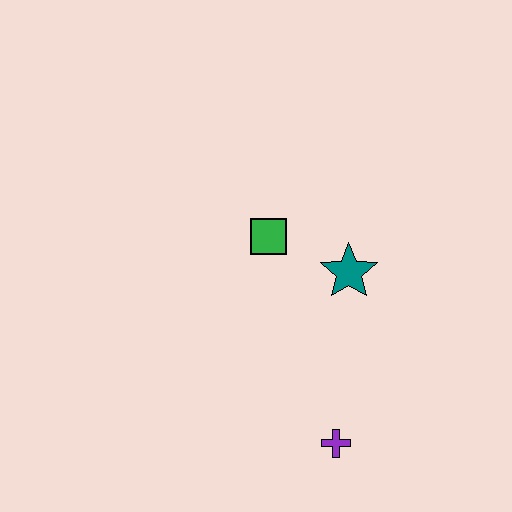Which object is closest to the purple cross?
The teal star is closest to the purple cross.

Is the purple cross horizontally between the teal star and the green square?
Yes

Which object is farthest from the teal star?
The purple cross is farthest from the teal star.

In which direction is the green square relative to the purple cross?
The green square is above the purple cross.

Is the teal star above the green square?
No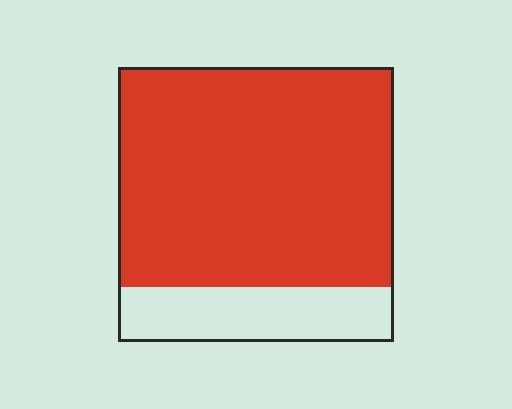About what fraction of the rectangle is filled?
About four fifths (4/5).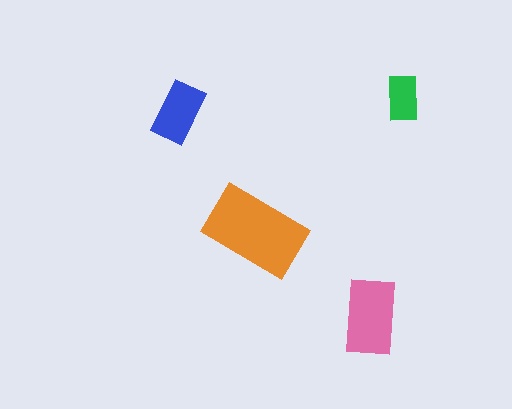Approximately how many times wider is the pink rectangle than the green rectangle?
About 1.5 times wider.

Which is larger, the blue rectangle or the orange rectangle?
The orange one.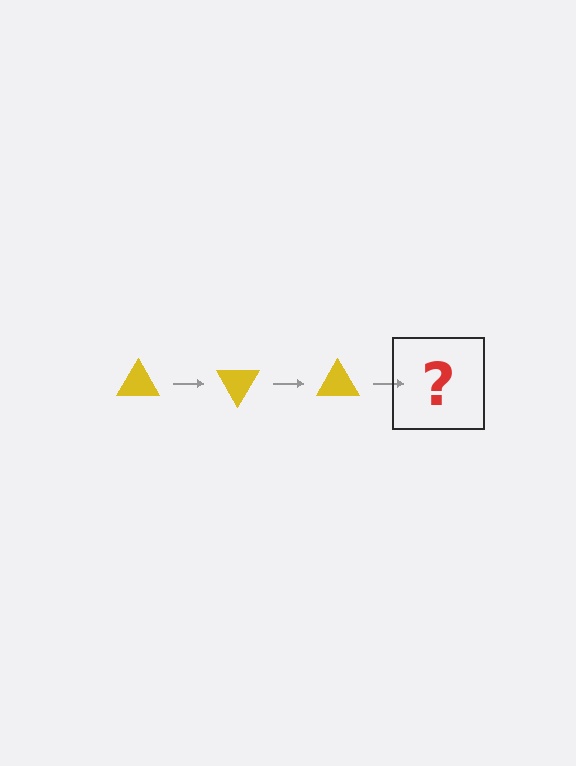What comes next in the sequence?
The next element should be a yellow triangle rotated 180 degrees.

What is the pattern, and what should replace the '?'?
The pattern is that the triangle rotates 60 degrees each step. The '?' should be a yellow triangle rotated 180 degrees.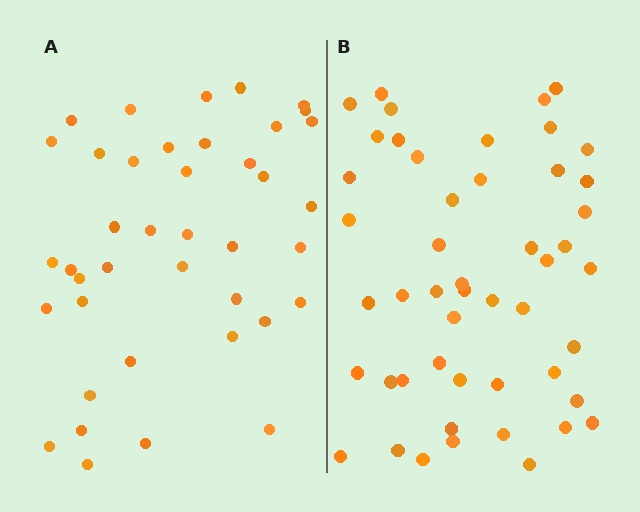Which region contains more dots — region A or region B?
Region B (the right region) has more dots.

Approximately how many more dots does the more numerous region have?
Region B has roughly 8 or so more dots than region A.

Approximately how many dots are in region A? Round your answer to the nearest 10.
About 40 dots.